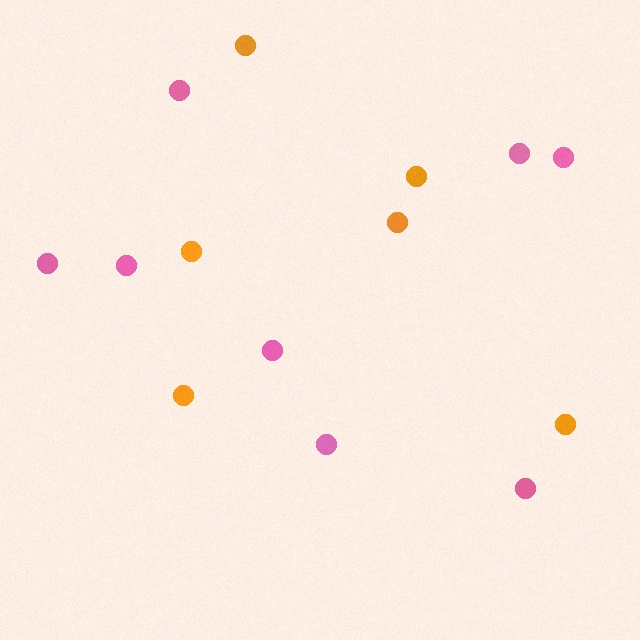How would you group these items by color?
There are 2 groups: one group of orange circles (6) and one group of pink circles (8).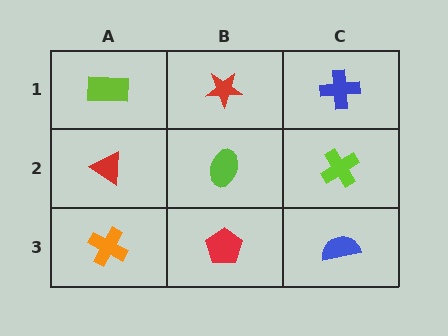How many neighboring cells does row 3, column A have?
2.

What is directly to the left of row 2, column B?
A red triangle.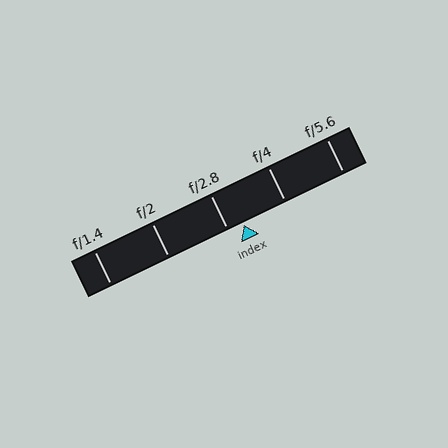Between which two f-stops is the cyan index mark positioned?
The index mark is between f/2.8 and f/4.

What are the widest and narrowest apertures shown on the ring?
The widest aperture shown is f/1.4 and the narrowest is f/5.6.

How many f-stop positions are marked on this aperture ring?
There are 5 f-stop positions marked.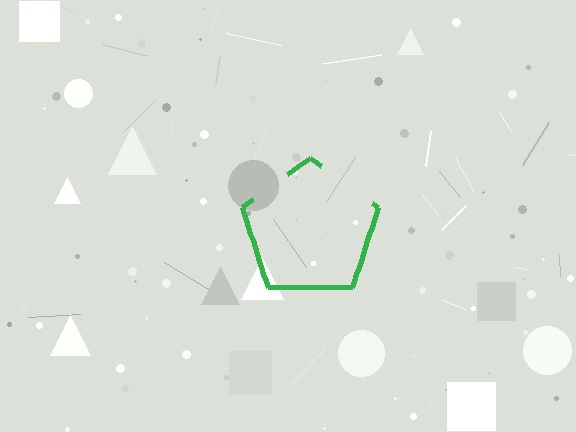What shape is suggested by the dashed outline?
The dashed outline suggests a pentagon.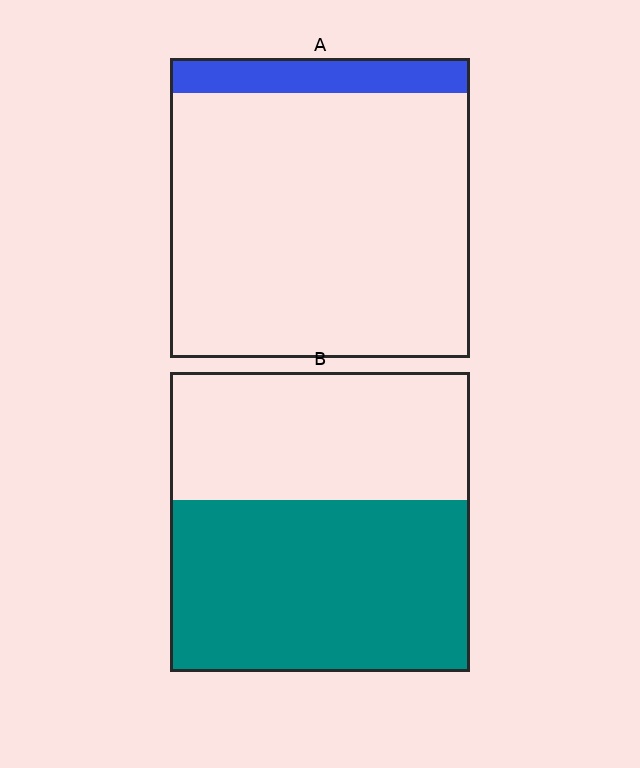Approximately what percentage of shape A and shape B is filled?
A is approximately 10% and B is approximately 55%.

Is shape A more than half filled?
No.